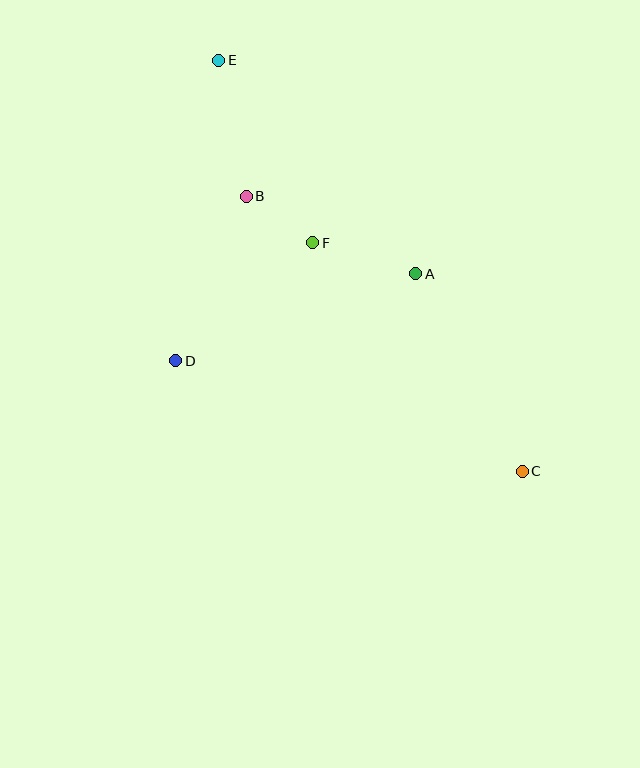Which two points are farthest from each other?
Points C and E are farthest from each other.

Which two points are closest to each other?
Points B and F are closest to each other.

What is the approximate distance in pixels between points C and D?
The distance between C and D is approximately 364 pixels.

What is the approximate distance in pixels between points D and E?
The distance between D and E is approximately 303 pixels.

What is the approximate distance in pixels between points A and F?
The distance between A and F is approximately 108 pixels.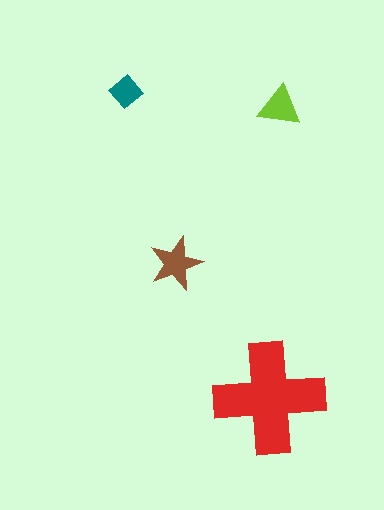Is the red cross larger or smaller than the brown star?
Larger.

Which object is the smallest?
The teal diamond.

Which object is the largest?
The red cross.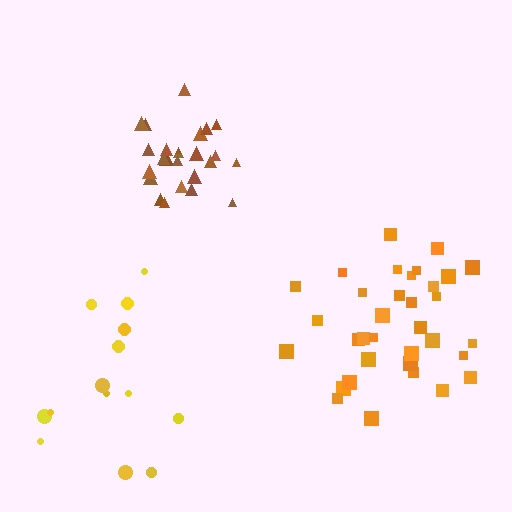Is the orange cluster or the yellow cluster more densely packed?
Orange.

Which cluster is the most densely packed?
Brown.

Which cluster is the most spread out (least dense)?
Yellow.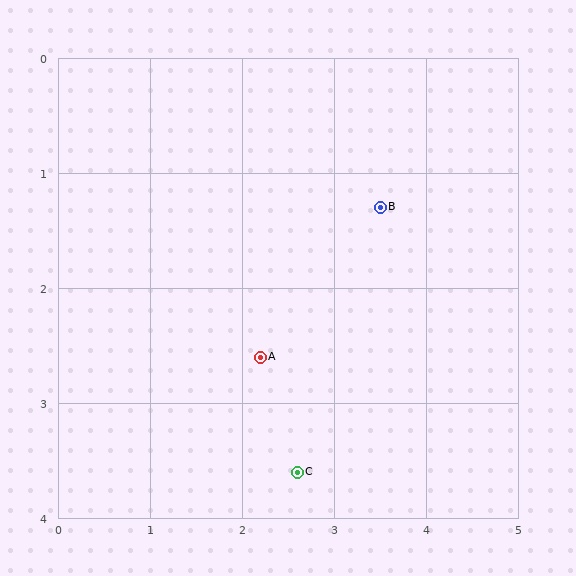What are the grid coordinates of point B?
Point B is at approximately (3.5, 1.3).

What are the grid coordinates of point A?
Point A is at approximately (2.2, 2.6).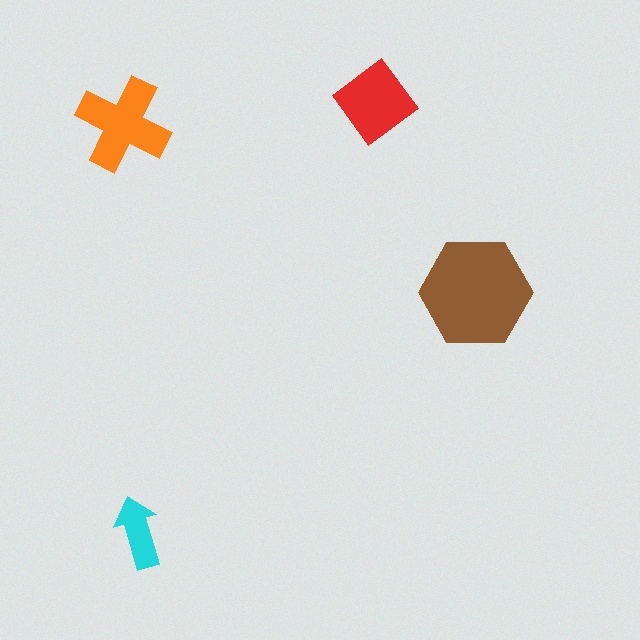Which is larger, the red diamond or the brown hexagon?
The brown hexagon.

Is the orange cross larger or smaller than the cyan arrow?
Larger.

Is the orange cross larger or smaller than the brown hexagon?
Smaller.